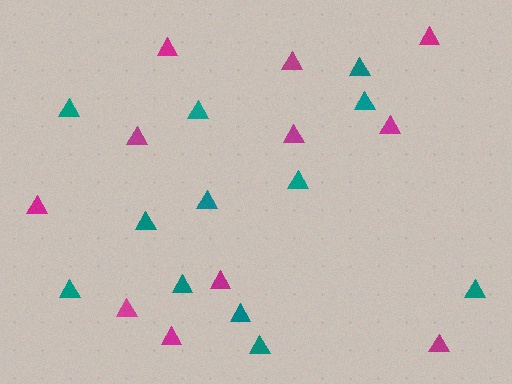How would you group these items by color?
There are 2 groups: one group of magenta triangles (11) and one group of teal triangles (12).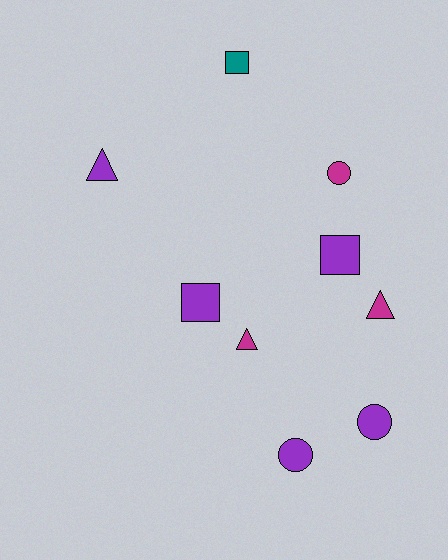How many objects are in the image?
There are 9 objects.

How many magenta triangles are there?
There are 2 magenta triangles.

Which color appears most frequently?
Purple, with 5 objects.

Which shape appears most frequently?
Triangle, with 3 objects.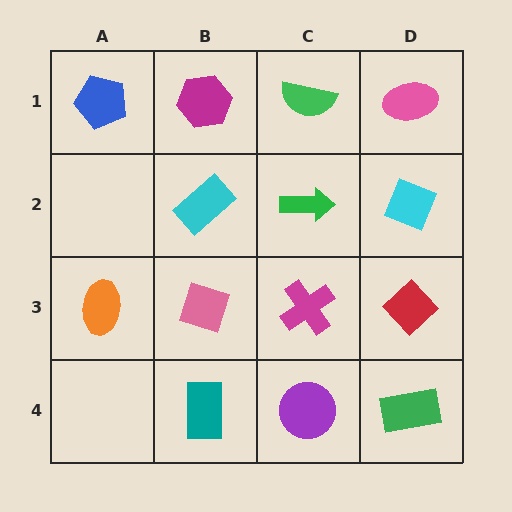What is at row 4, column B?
A teal rectangle.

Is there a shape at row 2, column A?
No, that cell is empty.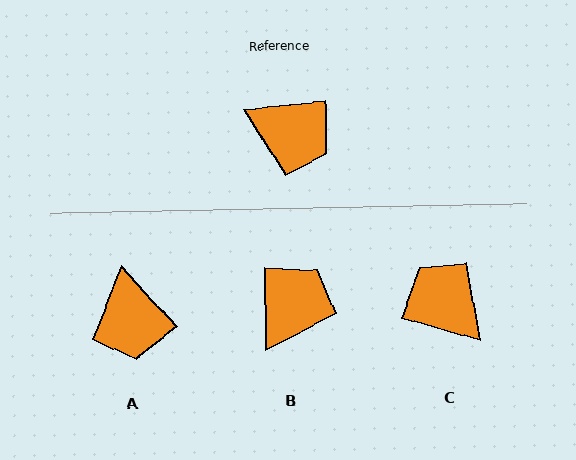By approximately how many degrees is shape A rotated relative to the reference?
Approximately 53 degrees clockwise.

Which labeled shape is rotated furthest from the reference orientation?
C, about 159 degrees away.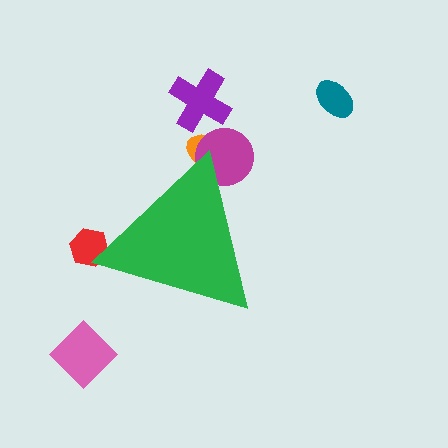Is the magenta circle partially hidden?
Yes, the magenta circle is partially hidden behind the green triangle.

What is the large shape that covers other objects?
A green triangle.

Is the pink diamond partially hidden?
No, the pink diamond is fully visible.